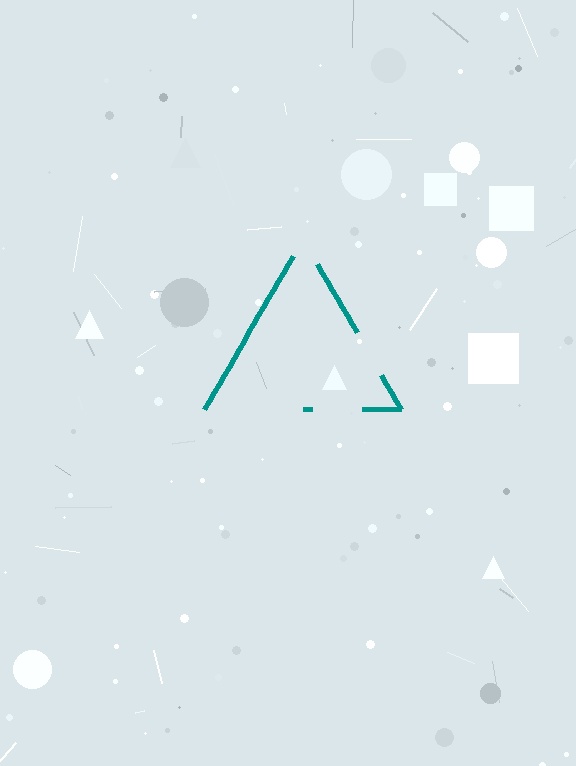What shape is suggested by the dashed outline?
The dashed outline suggests a triangle.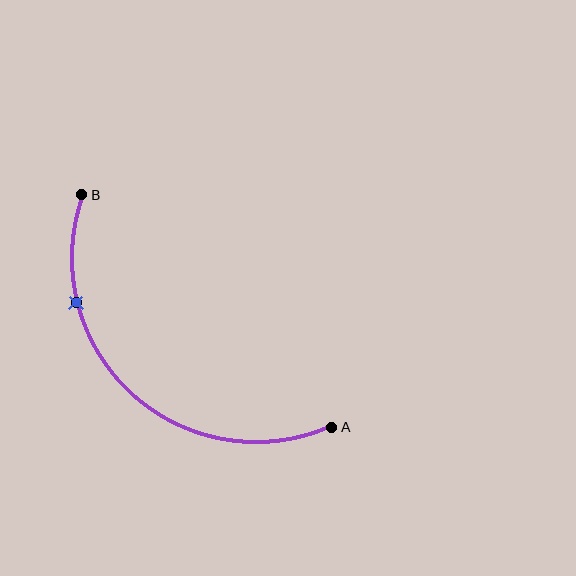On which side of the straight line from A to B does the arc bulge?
The arc bulges below and to the left of the straight line connecting A and B.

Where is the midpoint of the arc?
The arc midpoint is the point on the curve farthest from the straight line joining A and B. It sits below and to the left of that line.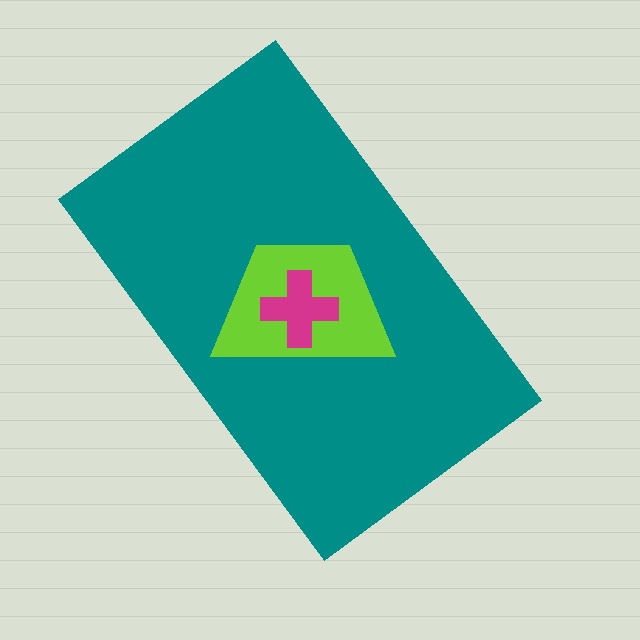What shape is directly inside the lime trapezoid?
The magenta cross.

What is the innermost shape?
The magenta cross.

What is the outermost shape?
The teal rectangle.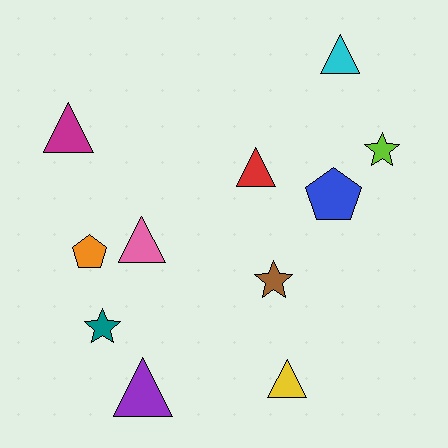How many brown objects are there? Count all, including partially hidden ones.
There is 1 brown object.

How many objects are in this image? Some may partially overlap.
There are 11 objects.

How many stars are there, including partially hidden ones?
There are 3 stars.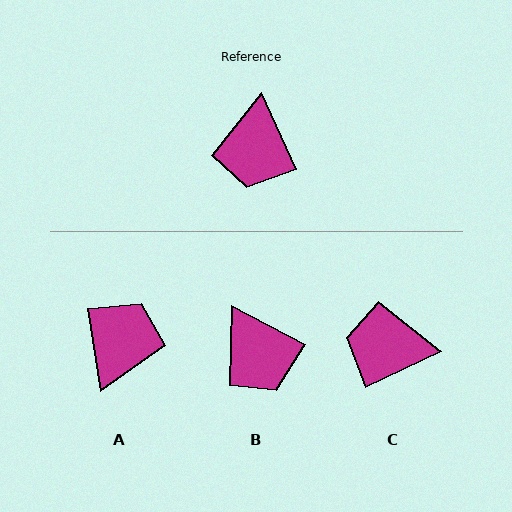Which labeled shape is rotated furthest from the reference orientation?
A, about 164 degrees away.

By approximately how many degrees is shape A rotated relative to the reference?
Approximately 164 degrees counter-clockwise.